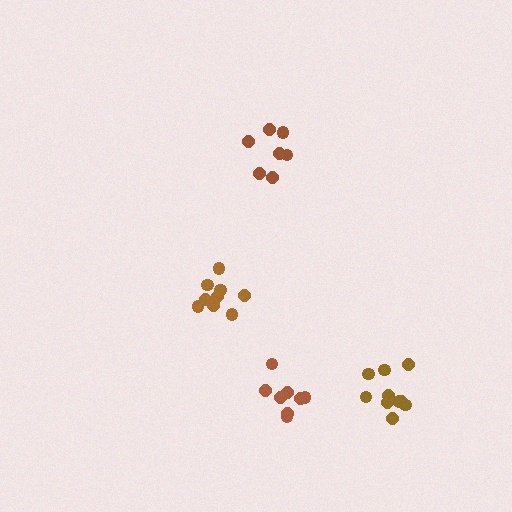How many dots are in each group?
Group 1: 7 dots, Group 2: 8 dots, Group 3: 10 dots, Group 4: 9 dots (34 total).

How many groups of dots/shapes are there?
There are 4 groups.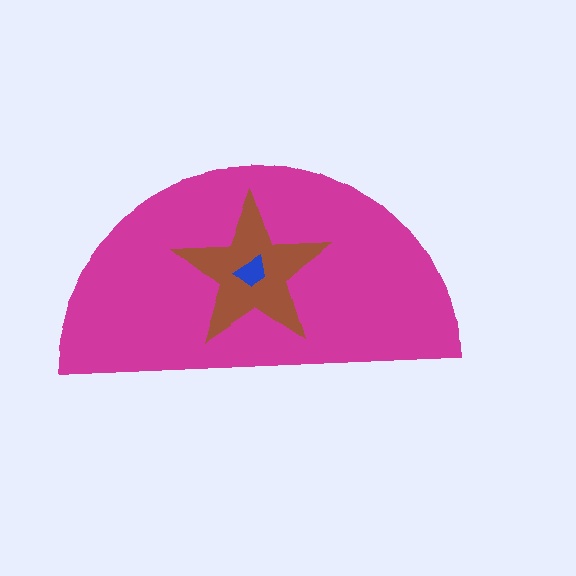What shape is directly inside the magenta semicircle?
The brown star.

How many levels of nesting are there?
3.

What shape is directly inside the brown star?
The blue trapezoid.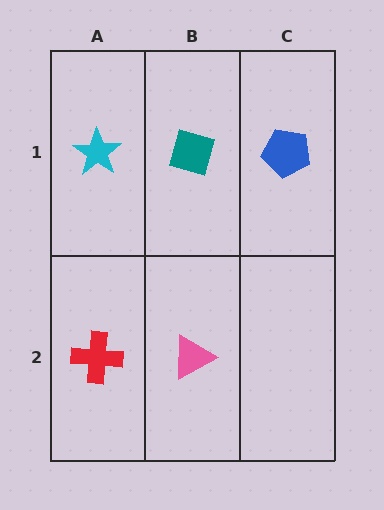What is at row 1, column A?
A cyan star.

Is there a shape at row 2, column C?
No, that cell is empty.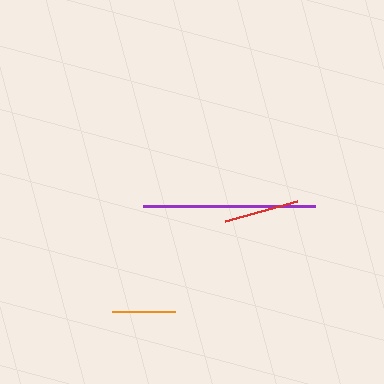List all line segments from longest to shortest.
From longest to shortest: purple, red, orange.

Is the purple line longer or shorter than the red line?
The purple line is longer than the red line.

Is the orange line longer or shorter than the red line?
The red line is longer than the orange line.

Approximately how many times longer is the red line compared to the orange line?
The red line is approximately 1.2 times the length of the orange line.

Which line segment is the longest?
The purple line is the longest at approximately 171 pixels.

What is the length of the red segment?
The red segment is approximately 74 pixels long.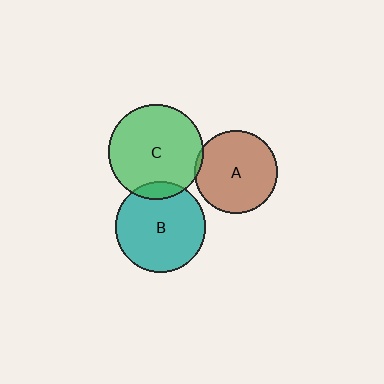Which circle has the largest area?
Circle C (green).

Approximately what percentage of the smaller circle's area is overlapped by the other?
Approximately 5%.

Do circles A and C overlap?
Yes.